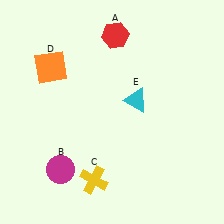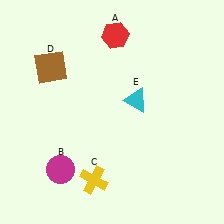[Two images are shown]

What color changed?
The square (D) changed from orange in Image 1 to brown in Image 2.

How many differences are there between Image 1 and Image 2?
There is 1 difference between the two images.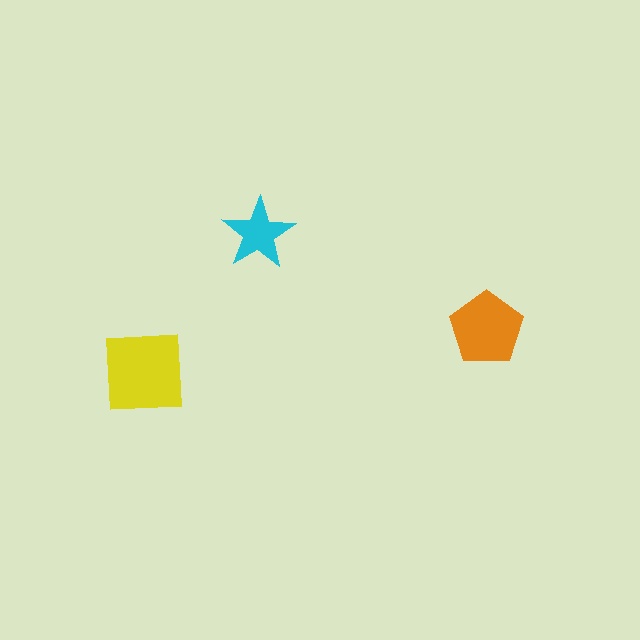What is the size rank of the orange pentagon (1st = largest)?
2nd.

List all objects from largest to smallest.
The yellow square, the orange pentagon, the cyan star.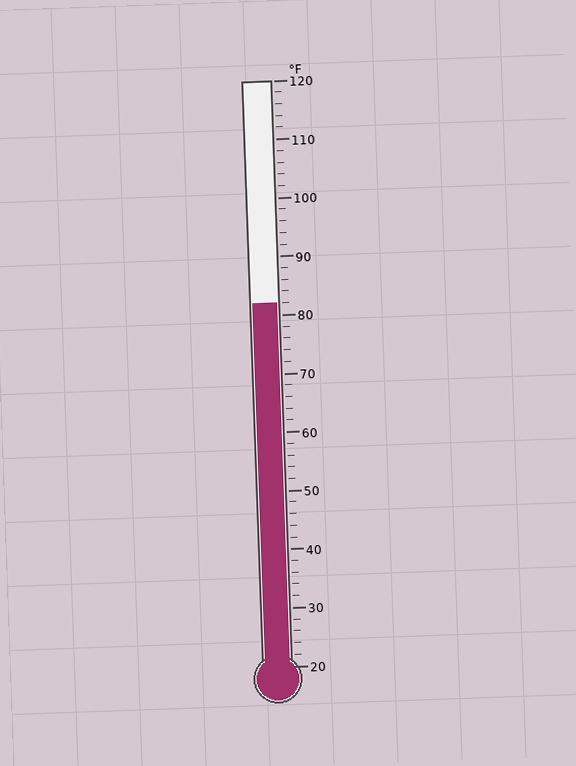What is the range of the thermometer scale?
The thermometer scale ranges from 20°F to 120°F.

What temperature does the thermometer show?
The thermometer shows approximately 82°F.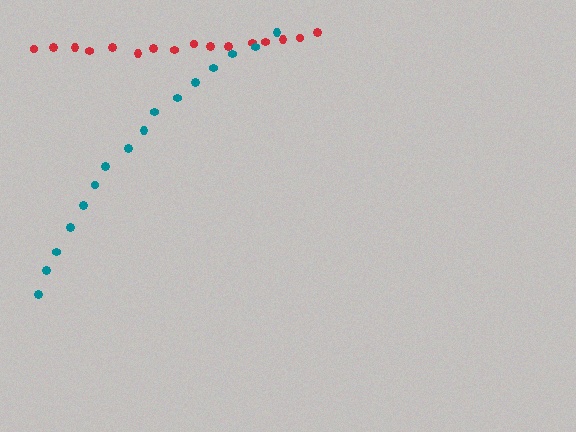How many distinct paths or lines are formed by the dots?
There are 2 distinct paths.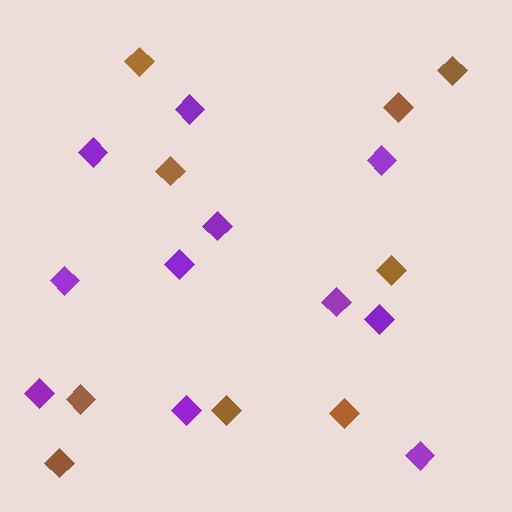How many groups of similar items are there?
There are 2 groups: one group of brown diamonds (9) and one group of purple diamonds (11).